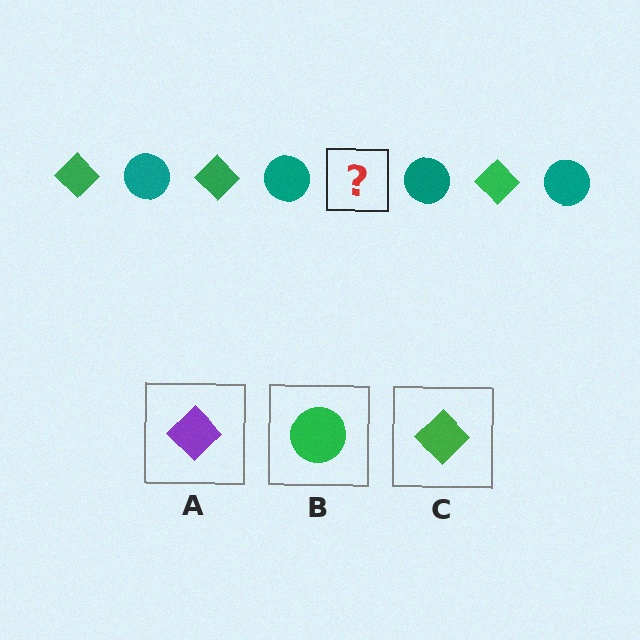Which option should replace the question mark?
Option C.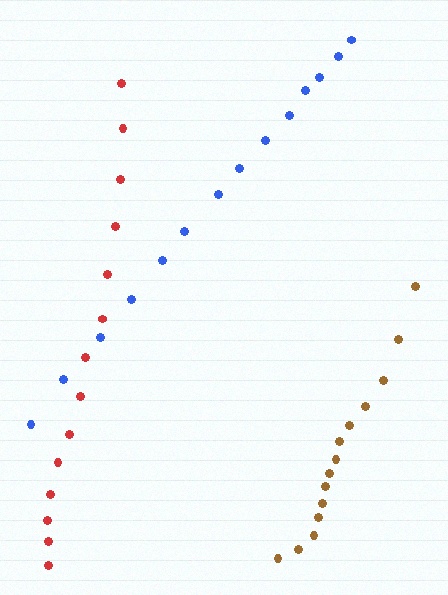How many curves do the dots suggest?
There are 3 distinct paths.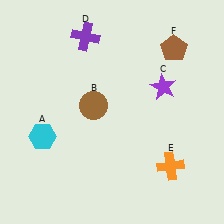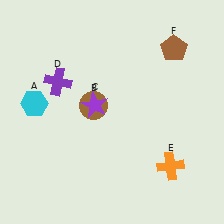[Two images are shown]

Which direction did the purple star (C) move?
The purple star (C) moved left.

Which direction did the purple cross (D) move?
The purple cross (D) moved down.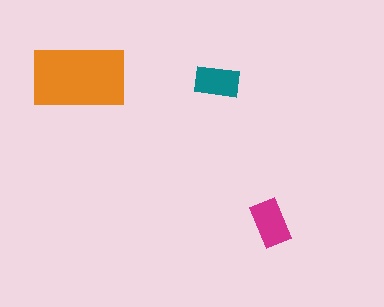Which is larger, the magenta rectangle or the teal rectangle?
The magenta one.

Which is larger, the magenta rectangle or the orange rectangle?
The orange one.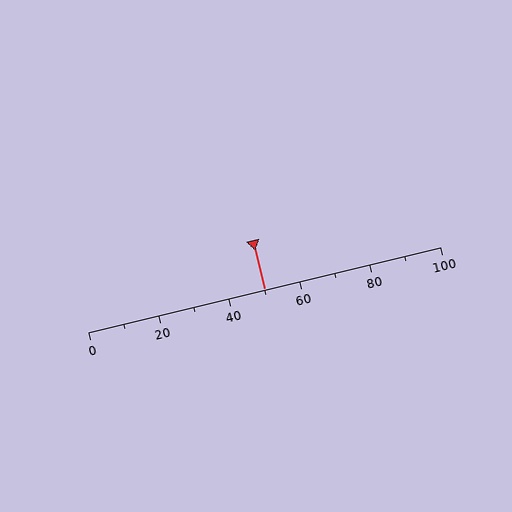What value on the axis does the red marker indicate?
The marker indicates approximately 50.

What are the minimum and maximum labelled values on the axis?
The axis runs from 0 to 100.